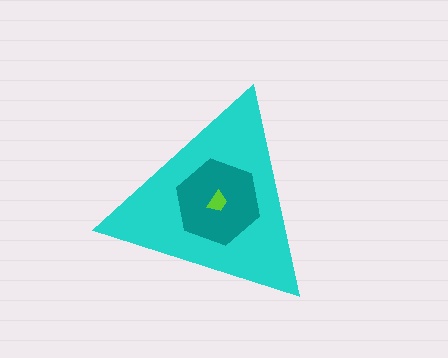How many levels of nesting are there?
3.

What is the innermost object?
The lime trapezoid.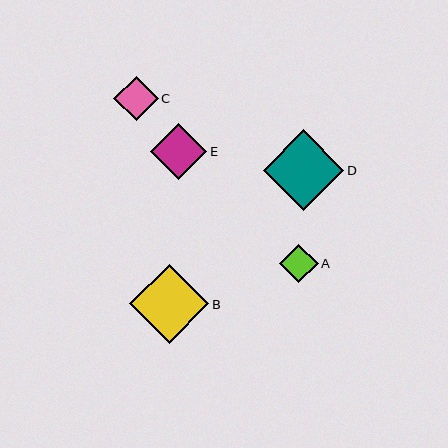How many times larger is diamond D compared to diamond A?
Diamond D is approximately 2.1 times the size of diamond A.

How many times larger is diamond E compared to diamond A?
Diamond E is approximately 1.5 times the size of diamond A.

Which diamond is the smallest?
Diamond A is the smallest with a size of approximately 39 pixels.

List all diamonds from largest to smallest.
From largest to smallest: D, B, E, C, A.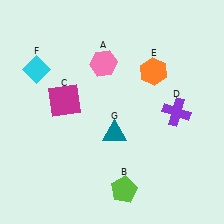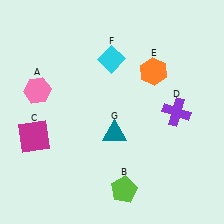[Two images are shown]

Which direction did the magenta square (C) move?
The magenta square (C) moved down.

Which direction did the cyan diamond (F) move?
The cyan diamond (F) moved right.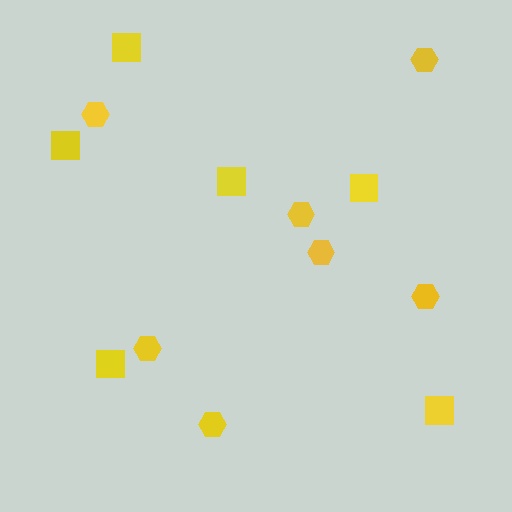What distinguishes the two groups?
There are 2 groups: one group of hexagons (7) and one group of squares (6).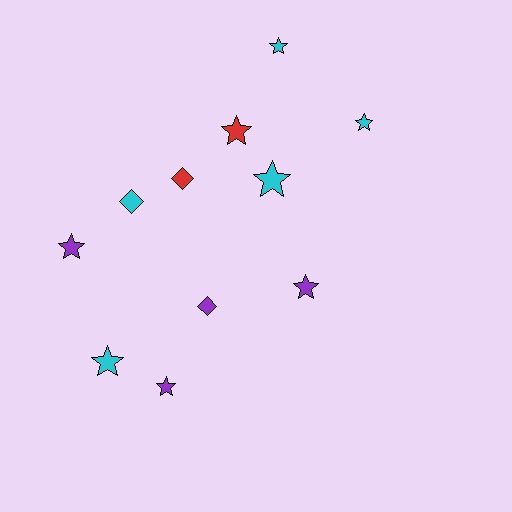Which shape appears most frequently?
Star, with 8 objects.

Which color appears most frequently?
Cyan, with 5 objects.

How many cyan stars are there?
There are 4 cyan stars.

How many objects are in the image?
There are 11 objects.